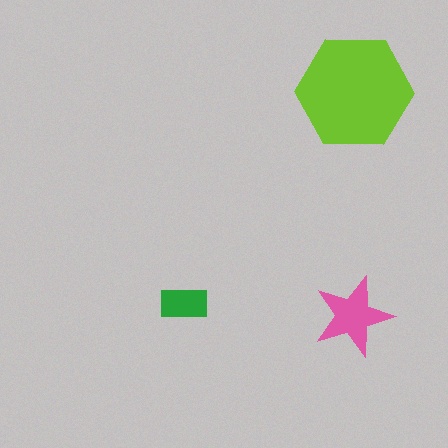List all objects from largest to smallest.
The lime hexagon, the pink star, the green rectangle.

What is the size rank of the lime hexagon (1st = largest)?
1st.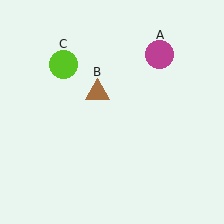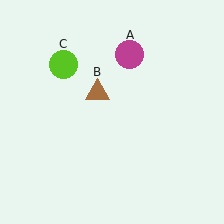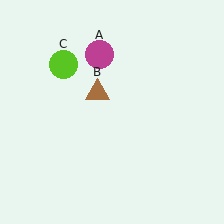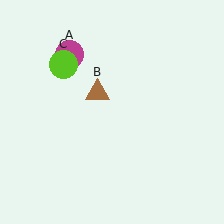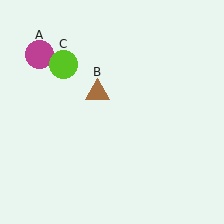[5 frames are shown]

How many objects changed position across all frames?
1 object changed position: magenta circle (object A).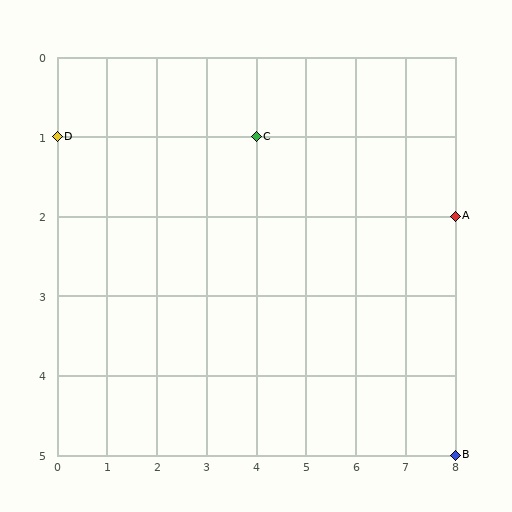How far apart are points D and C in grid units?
Points D and C are 4 columns apart.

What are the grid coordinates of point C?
Point C is at grid coordinates (4, 1).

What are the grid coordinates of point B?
Point B is at grid coordinates (8, 5).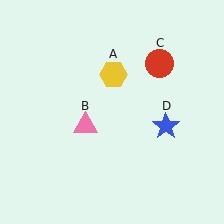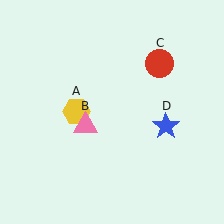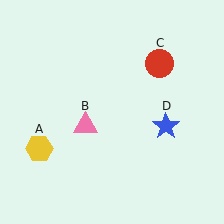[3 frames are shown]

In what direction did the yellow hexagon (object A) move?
The yellow hexagon (object A) moved down and to the left.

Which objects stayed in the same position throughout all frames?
Pink triangle (object B) and red circle (object C) and blue star (object D) remained stationary.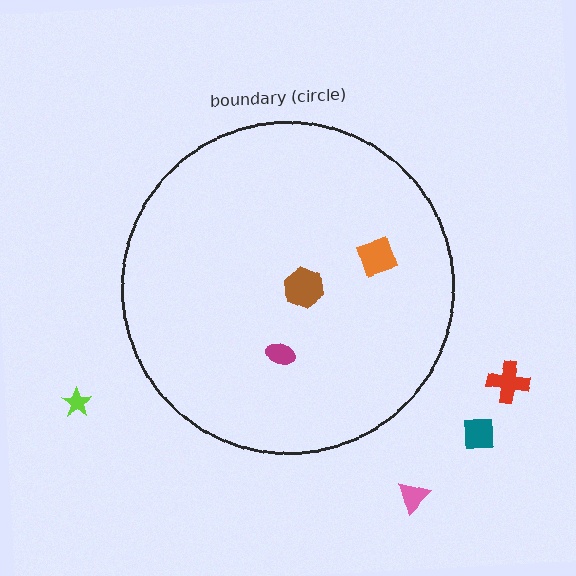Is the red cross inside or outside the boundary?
Outside.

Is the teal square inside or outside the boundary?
Outside.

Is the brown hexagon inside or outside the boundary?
Inside.